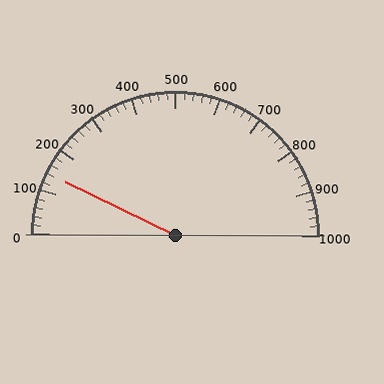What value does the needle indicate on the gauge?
The needle indicates approximately 140.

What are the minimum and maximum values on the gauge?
The gauge ranges from 0 to 1000.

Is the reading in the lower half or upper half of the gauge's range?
The reading is in the lower half of the range (0 to 1000).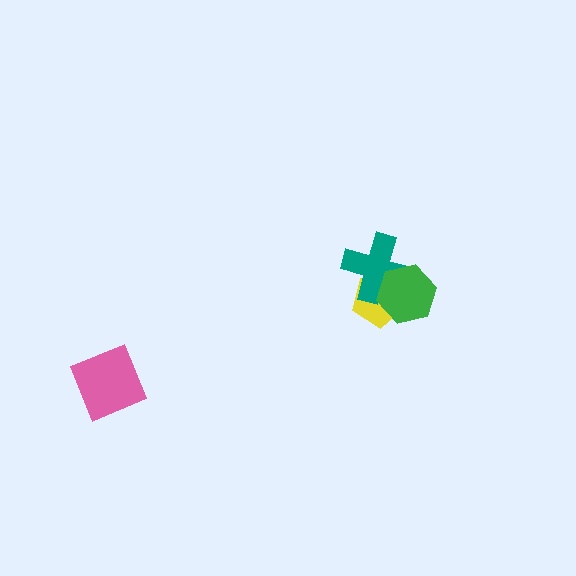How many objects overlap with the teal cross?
2 objects overlap with the teal cross.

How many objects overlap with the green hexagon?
2 objects overlap with the green hexagon.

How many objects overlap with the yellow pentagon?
2 objects overlap with the yellow pentagon.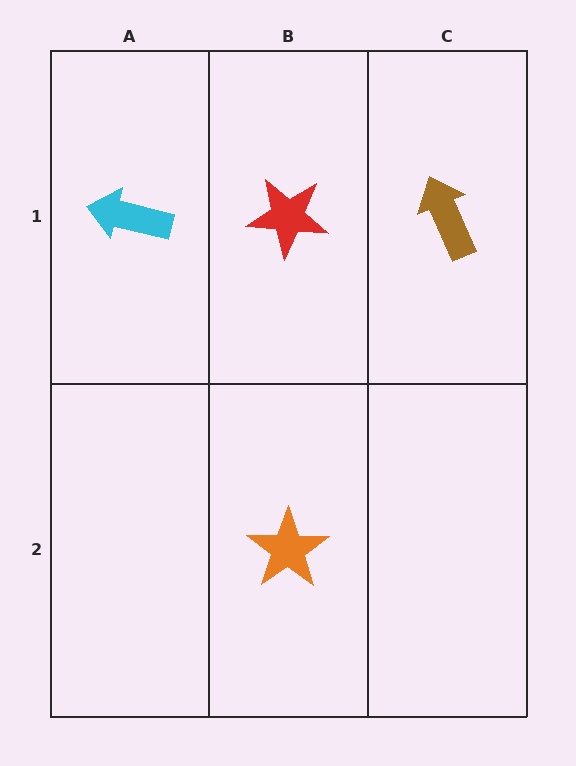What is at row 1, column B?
A red star.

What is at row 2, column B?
An orange star.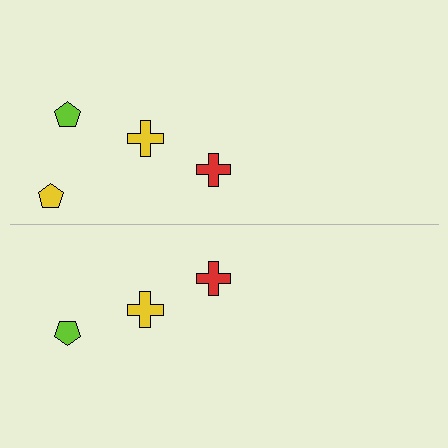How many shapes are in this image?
There are 7 shapes in this image.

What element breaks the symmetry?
A yellow pentagon is missing from the bottom side.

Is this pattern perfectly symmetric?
No, the pattern is not perfectly symmetric. A yellow pentagon is missing from the bottom side.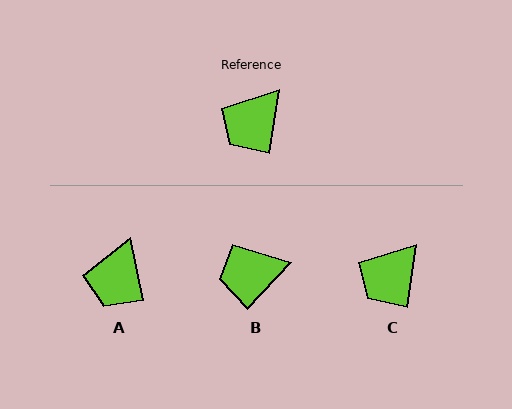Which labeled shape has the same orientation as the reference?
C.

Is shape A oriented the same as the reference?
No, it is off by about 20 degrees.